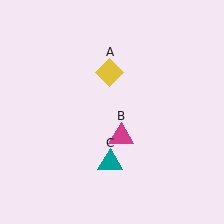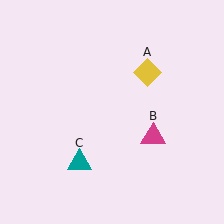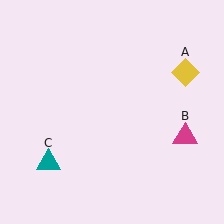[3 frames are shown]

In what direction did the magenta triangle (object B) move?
The magenta triangle (object B) moved right.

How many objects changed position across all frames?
3 objects changed position: yellow diamond (object A), magenta triangle (object B), teal triangle (object C).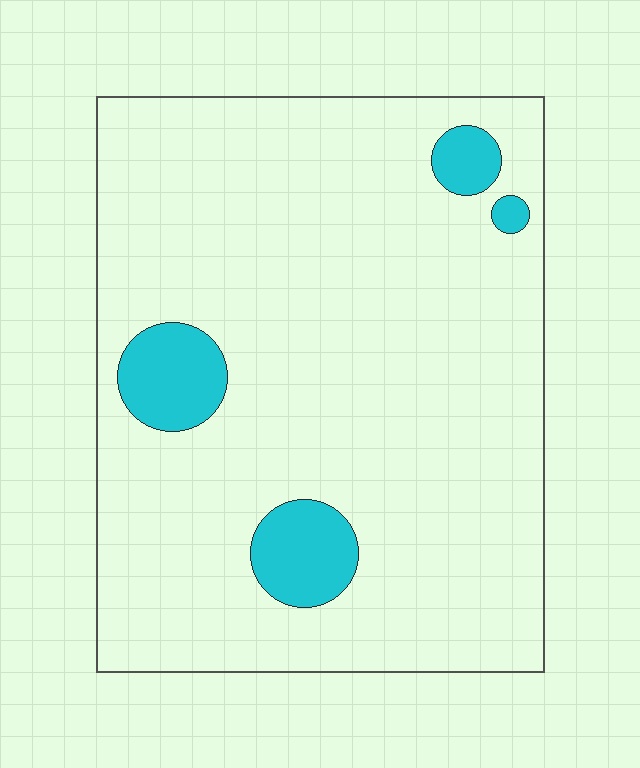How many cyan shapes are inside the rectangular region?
4.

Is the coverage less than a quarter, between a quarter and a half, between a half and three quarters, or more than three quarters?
Less than a quarter.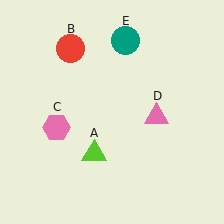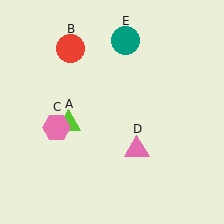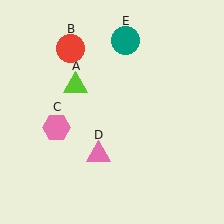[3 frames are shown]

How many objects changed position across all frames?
2 objects changed position: lime triangle (object A), pink triangle (object D).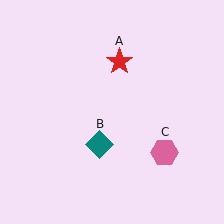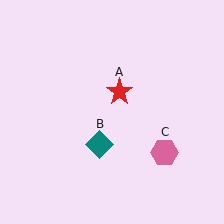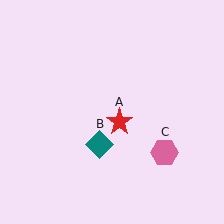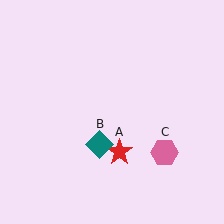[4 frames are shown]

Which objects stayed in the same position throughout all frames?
Teal diamond (object B) and pink hexagon (object C) remained stationary.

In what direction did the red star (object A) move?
The red star (object A) moved down.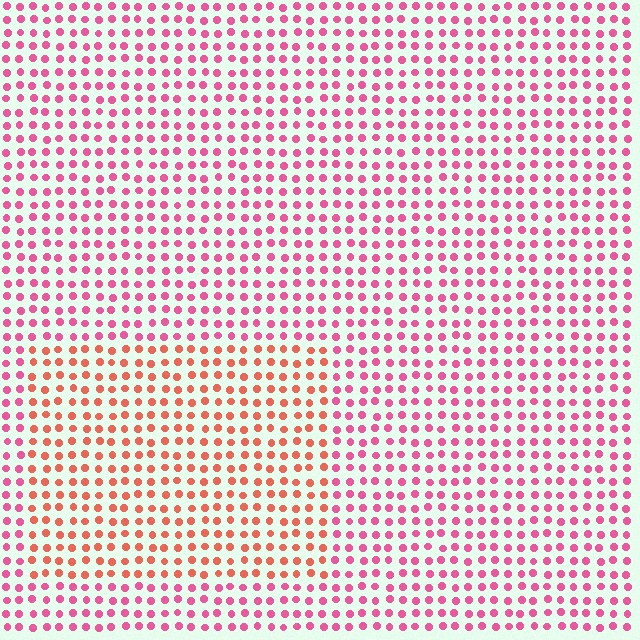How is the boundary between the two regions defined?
The boundary is defined purely by a slight shift in hue (about 35 degrees). Spacing, size, and orientation are identical on both sides.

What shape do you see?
I see a rectangle.